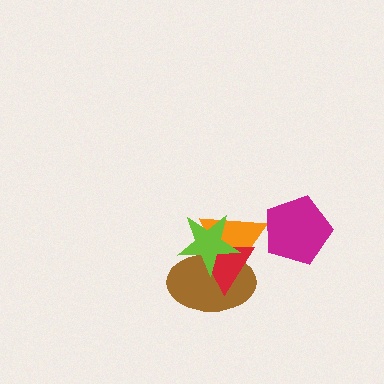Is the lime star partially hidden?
No, no other shape covers it.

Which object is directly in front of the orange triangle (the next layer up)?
The brown ellipse is directly in front of the orange triangle.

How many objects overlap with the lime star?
3 objects overlap with the lime star.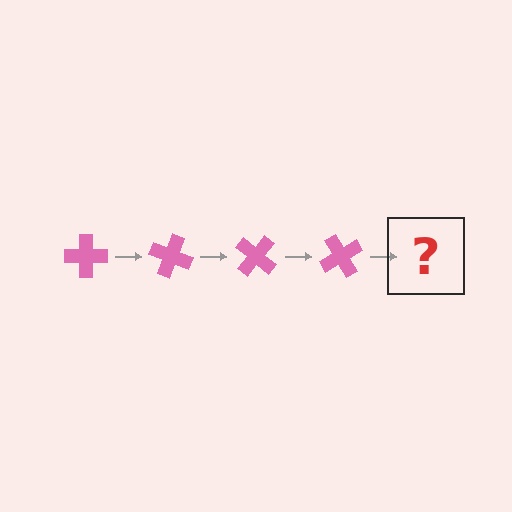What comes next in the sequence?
The next element should be a pink cross rotated 80 degrees.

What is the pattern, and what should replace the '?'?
The pattern is that the cross rotates 20 degrees each step. The '?' should be a pink cross rotated 80 degrees.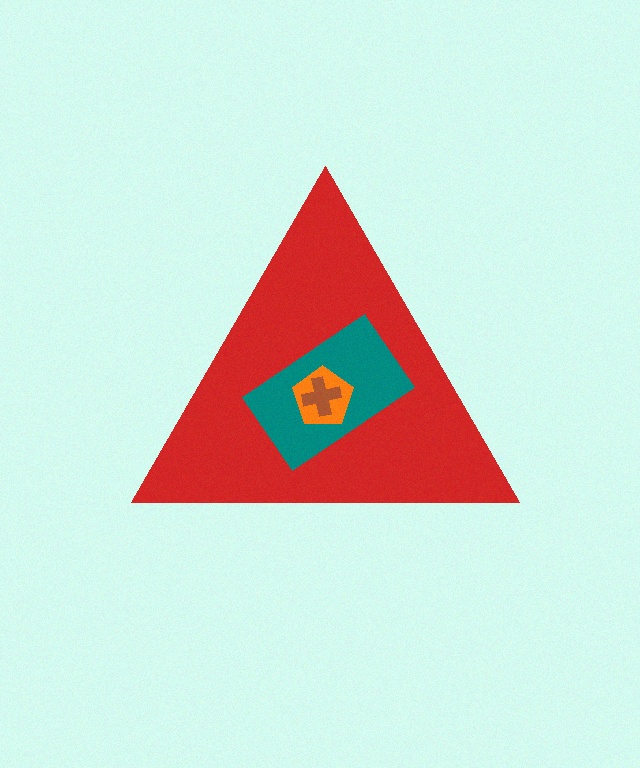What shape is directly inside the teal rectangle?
The orange pentagon.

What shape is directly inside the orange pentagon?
The brown cross.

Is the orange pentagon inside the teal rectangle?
Yes.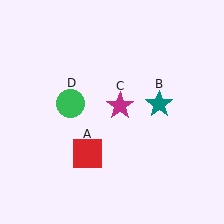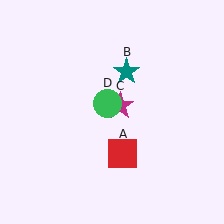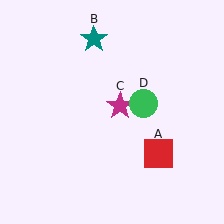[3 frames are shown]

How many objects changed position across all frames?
3 objects changed position: red square (object A), teal star (object B), green circle (object D).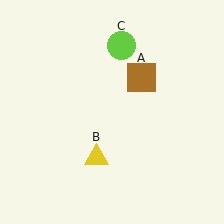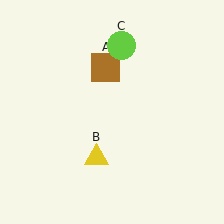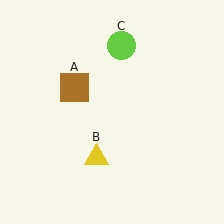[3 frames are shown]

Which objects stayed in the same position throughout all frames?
Yellow triangle (object B) and lime circle (object C) remained stationary.